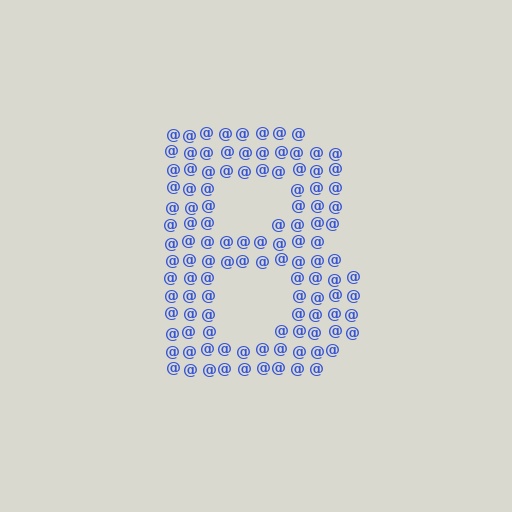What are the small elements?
The small elements are at signs.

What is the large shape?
The large shape is the letter B.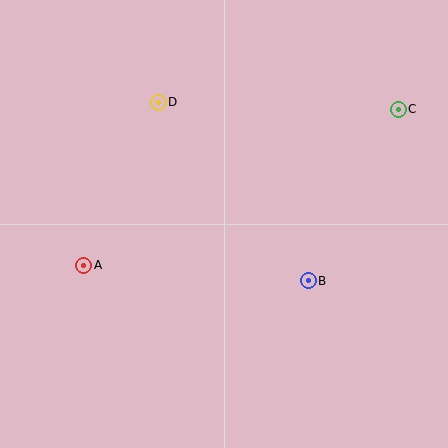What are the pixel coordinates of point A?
Point A is at (84, 265).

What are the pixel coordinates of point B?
Point B is at (308, 281).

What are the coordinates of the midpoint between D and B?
The midpoint between D and B is at (233, 192).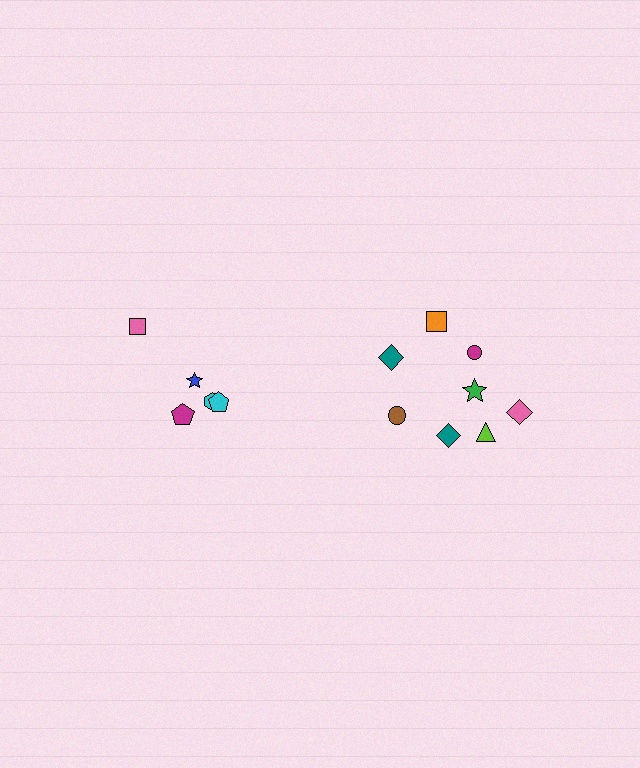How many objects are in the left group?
There are 5 objects.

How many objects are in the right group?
There are 8 objects.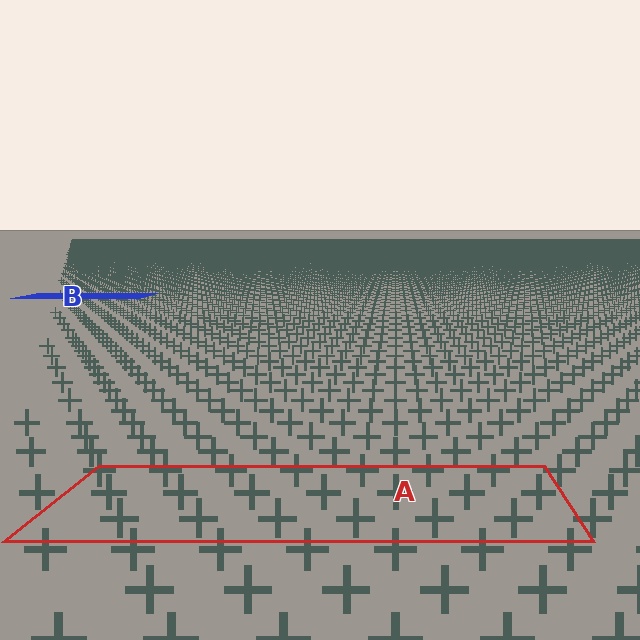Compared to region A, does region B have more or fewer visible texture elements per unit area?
Region B has more texture elements per unit area — they are packed more densely because it is farther away.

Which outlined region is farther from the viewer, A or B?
Region B is farther from the viewer — the texture elements inside it appear smaller and more densely packed.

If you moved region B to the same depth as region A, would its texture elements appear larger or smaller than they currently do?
They would appear larger. At a closer depth, the same texture elements are projected at a bigger on-screen size.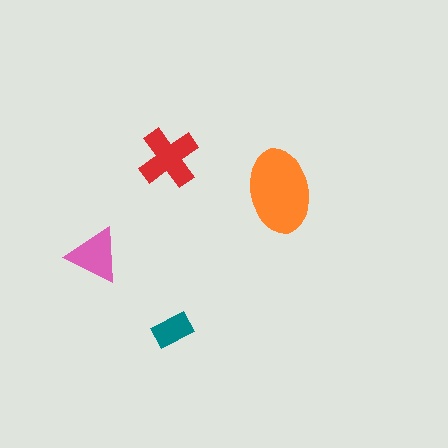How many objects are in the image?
There are 4 objects in the image.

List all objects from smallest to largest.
The teal rectangle, the pink triangle, the red cross, the orange ellipse.